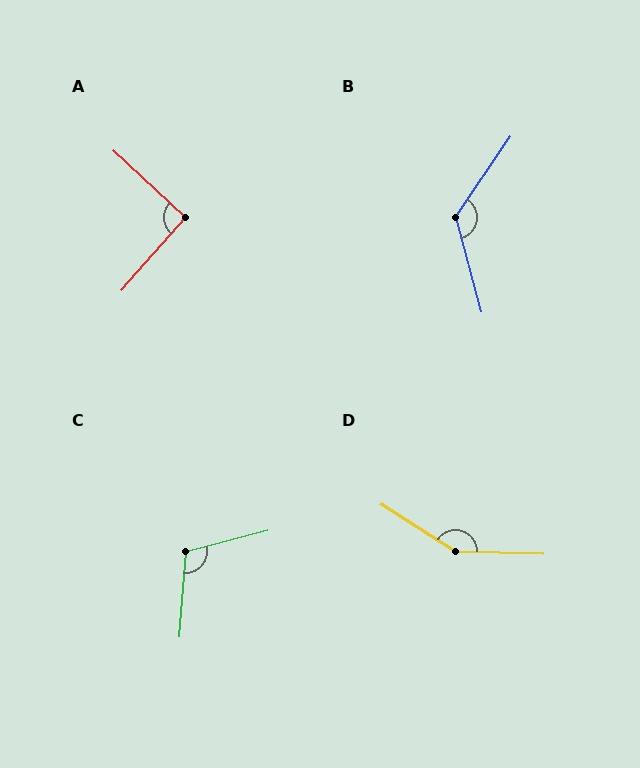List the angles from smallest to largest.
A (91°), C (109°), B (131°), D (149°).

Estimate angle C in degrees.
Approximately 109 degrees.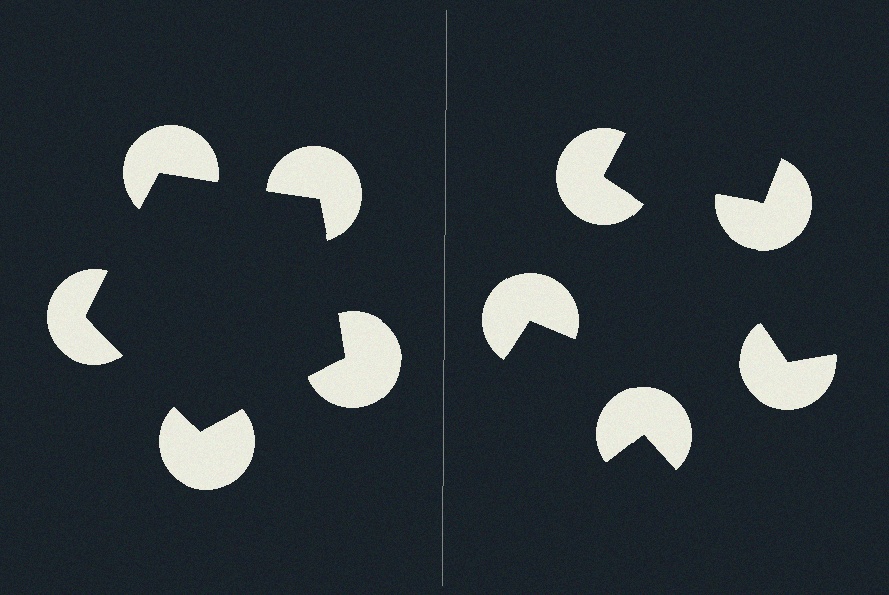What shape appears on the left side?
An illusory pentagon.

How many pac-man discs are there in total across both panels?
10 — 5 on each side.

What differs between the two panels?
The pac-man discs are positioned identically on both sides; only the wedge orientations differ. On the left they align to a pentagon; on the right they are misaligned.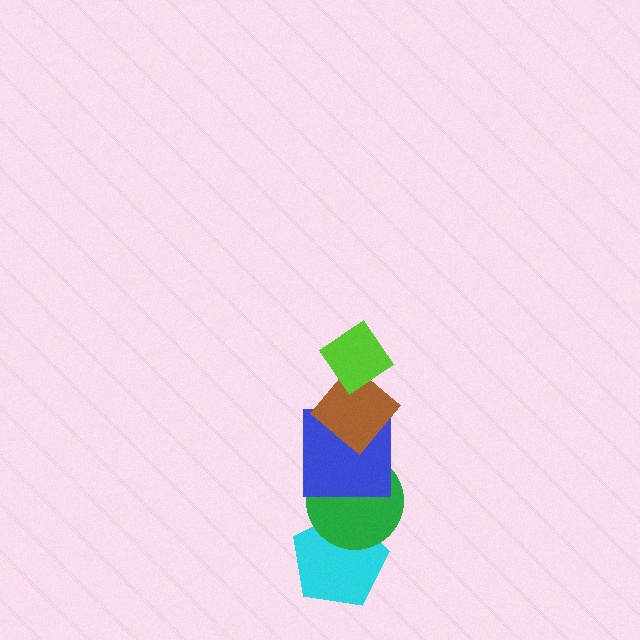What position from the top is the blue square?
The blue square is 3rd from the top.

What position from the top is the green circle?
The green circle is 4th from the top.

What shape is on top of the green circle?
The blue square is on top of the green circle.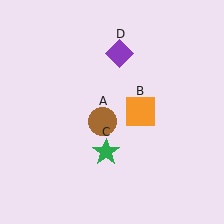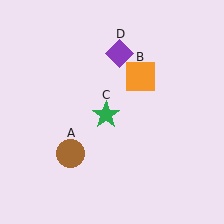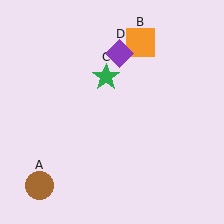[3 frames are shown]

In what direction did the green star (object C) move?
The green star (object C) moved up.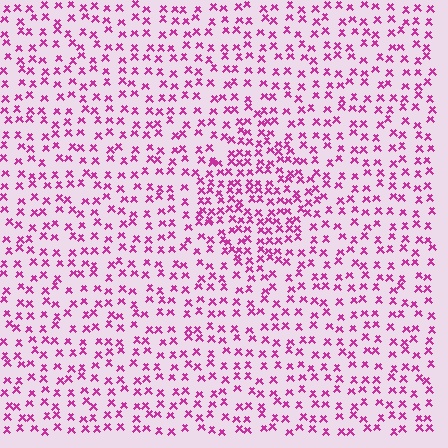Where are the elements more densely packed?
The elements are more densely packed inside the diamond boundary.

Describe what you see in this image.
The image contains small magenta elements arranged at two different densities. A diamond-shaped region is visible where the elements are more densely packed than the surrounding area.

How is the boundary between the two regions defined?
The boundary is defined by a change in element density (approximately 1.7x ratio). All elements are the same color, size, and shape.